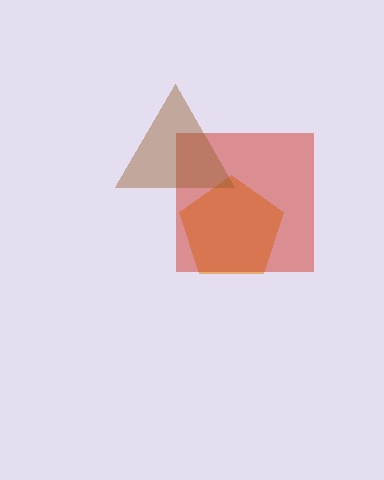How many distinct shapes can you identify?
There are 3 distinct shapes: an orange pentagon, a red square, a brown triangle.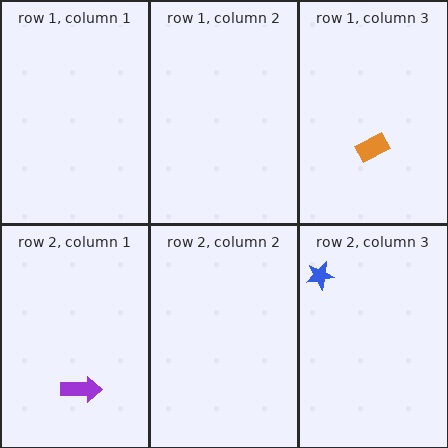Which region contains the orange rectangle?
The row 1, column 3 region.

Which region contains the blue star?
The row 2, column 3 region.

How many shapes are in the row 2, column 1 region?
1.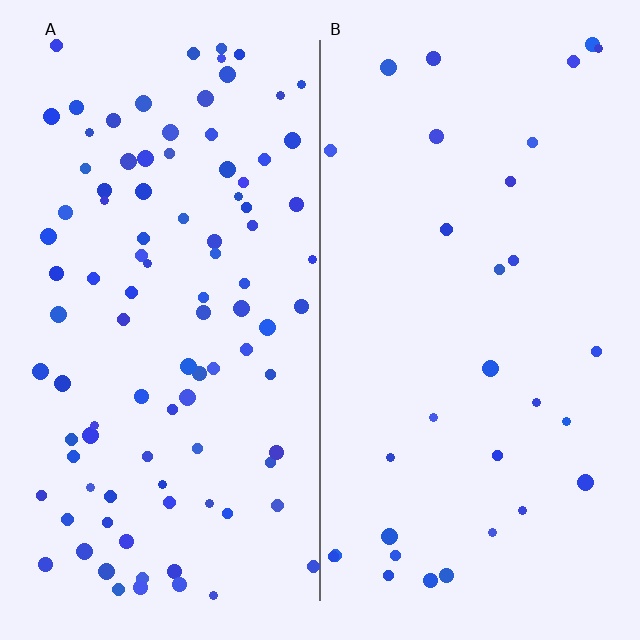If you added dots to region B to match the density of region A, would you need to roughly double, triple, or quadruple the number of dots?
Approximately triple.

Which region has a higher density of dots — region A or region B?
A (the left).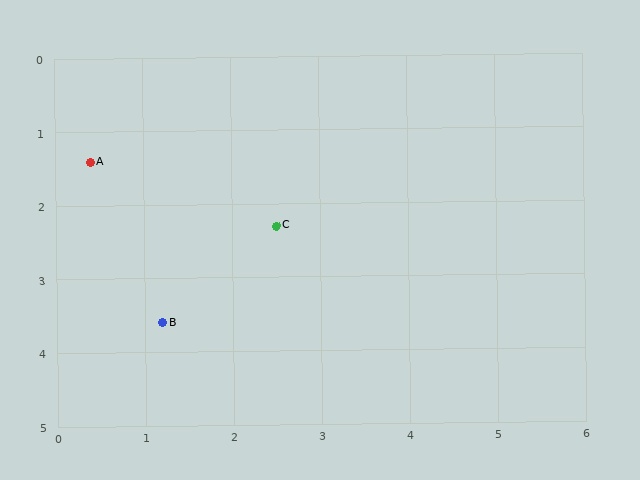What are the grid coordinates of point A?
Point A is at approximately (0.4, 1.4).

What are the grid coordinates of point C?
Point C is at approximately (2.5, 2.3).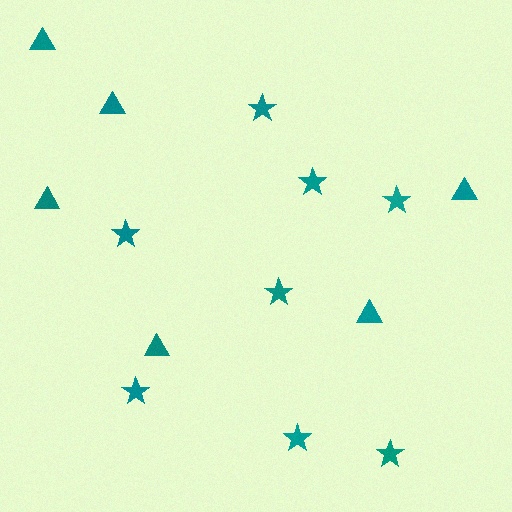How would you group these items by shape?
There are 2 groups: one group of stars (8) and one group of triangles (6).